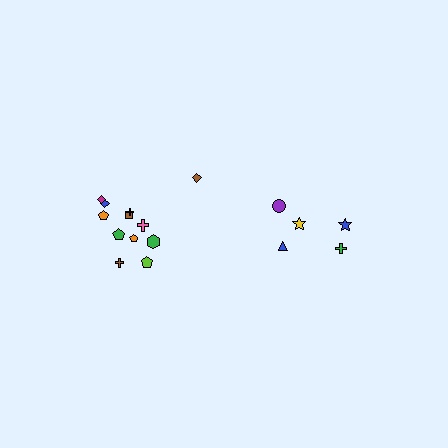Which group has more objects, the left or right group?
The left group.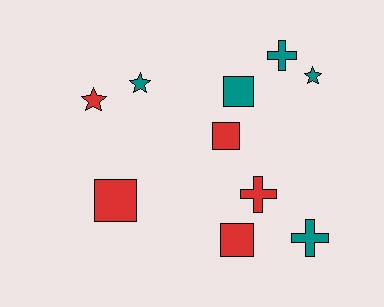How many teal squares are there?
There is 1 teal square.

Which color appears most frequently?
Red, with 5 objects.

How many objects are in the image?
There are 10 objects.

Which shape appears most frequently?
Square, with 4 objects.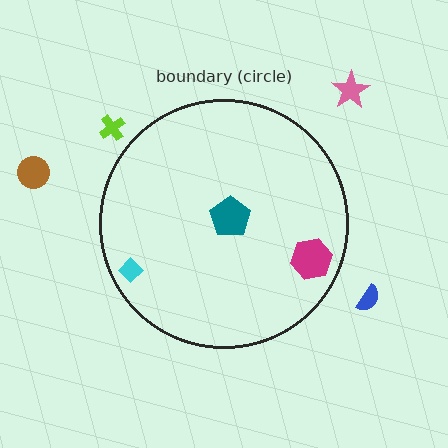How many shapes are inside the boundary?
3 inside, 4 outside.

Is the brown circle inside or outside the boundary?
Outside.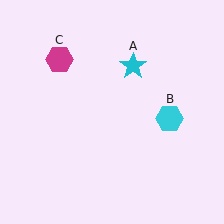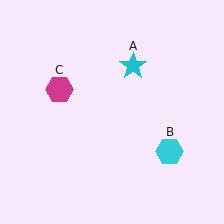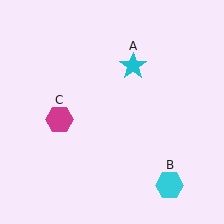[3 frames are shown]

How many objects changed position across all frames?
2 objects changed position: cyan hexagon (object B), magenta hexagon (object C).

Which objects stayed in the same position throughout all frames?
Cyan star (object A) remained stationary.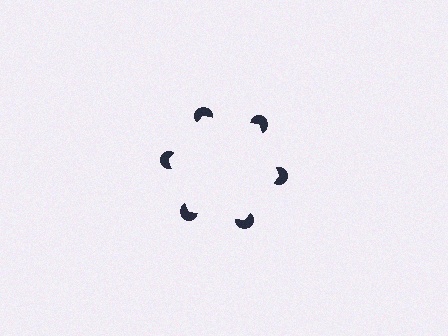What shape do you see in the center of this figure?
An illusory hexagon — its edges are inferred from the aligned wedge cuts in the pac-man discs, not physically drawn.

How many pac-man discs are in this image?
There are 6 — one at each vertex of the illusory hexagon.